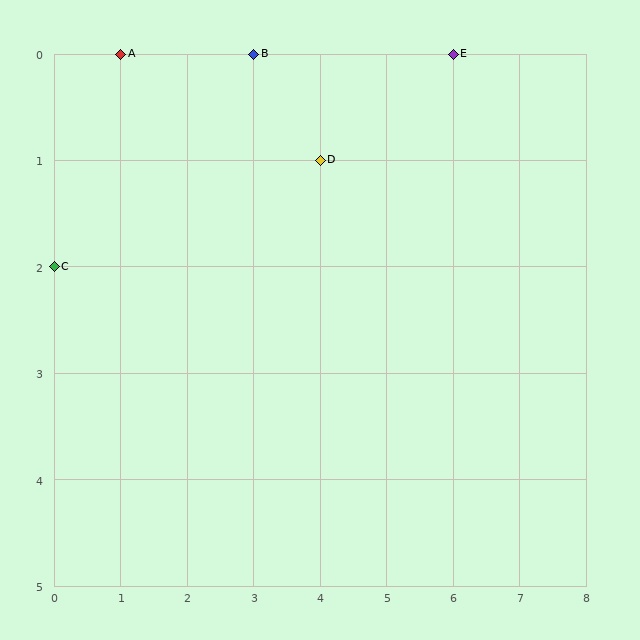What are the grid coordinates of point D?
Point D is at grid coordinates (4, 1).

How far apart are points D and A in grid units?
Points D and A are 3 columns and 1 row apart (about 3.2 grid units diagonally).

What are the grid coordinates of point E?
Point E is at grid coordinates (6, 0).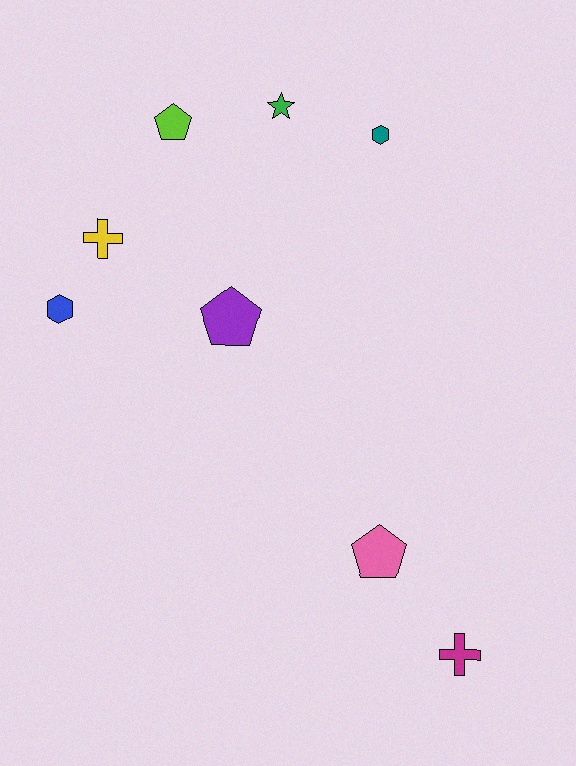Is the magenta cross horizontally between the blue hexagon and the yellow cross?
No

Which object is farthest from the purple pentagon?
The magenta cross is farthest from the purple pentagon.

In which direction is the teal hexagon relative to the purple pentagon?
The teal hexagon is above the purple pentagon.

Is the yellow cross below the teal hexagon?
Yes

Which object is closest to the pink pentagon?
The magenta cross is closest to the pink pentagon.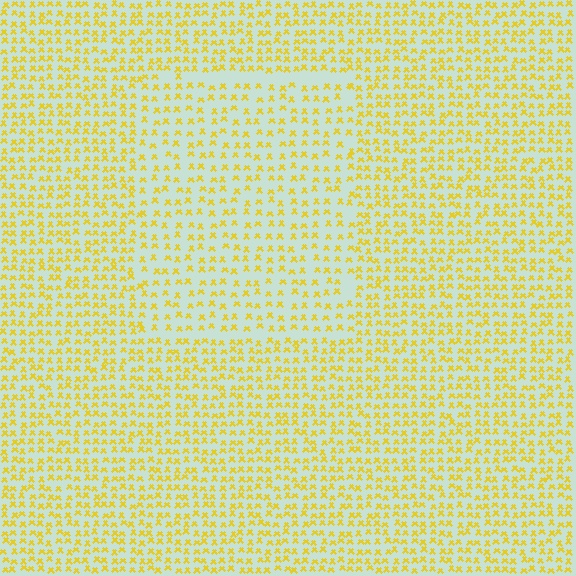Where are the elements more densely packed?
The elements are more densely packed outside the rectangle boundary.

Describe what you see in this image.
The image contains small yellow elements arranged at two different densities. A rectangle-shaped region is visible where the elements are less densely packed than the surrounding area.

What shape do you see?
I see a rectangle.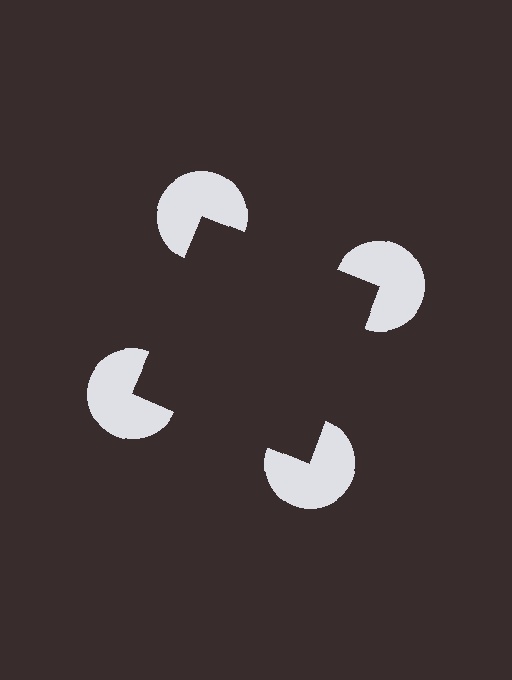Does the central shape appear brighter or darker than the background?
It typically appears slightly darker than the background, even though no actual brightness change is drawn.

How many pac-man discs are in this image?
There are 4 — one at each vertex of the illusory square.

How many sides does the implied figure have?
4 sides.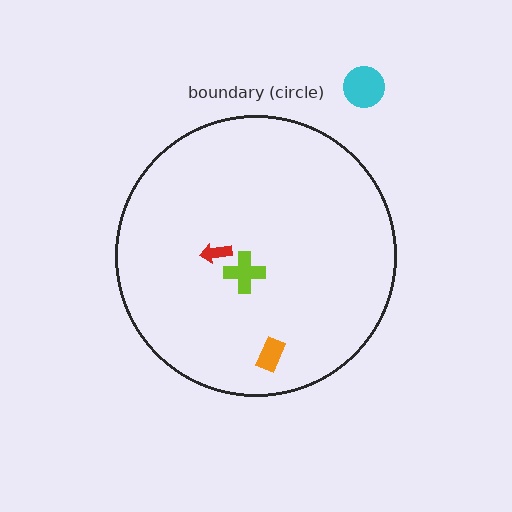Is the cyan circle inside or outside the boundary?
Outside.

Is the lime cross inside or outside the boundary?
Inside.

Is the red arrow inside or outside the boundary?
Inside.